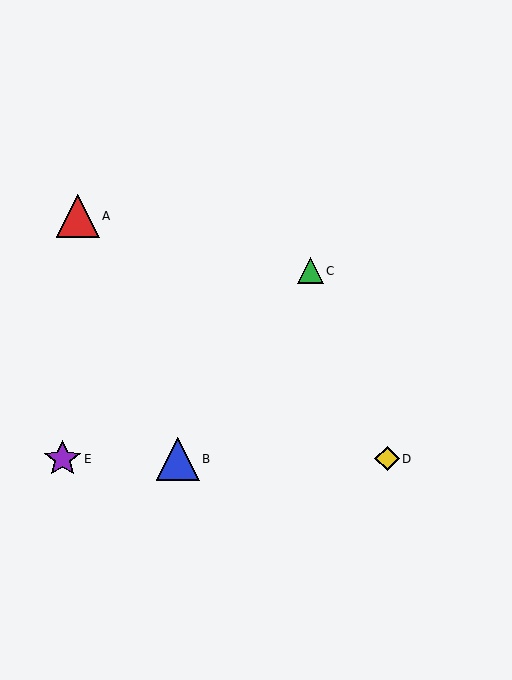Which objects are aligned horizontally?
Objects B, D, E are aligned horizontally.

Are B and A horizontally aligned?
No, B is at y≈459 and A is at y≈216.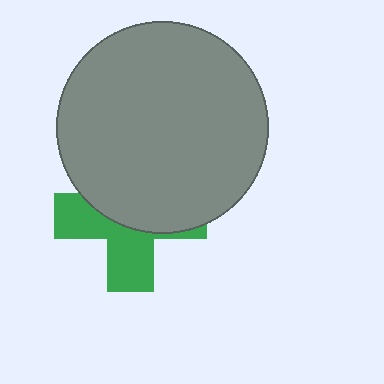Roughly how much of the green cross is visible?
About half of it is visible (roughly 46%).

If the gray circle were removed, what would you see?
You would see the complete green cross.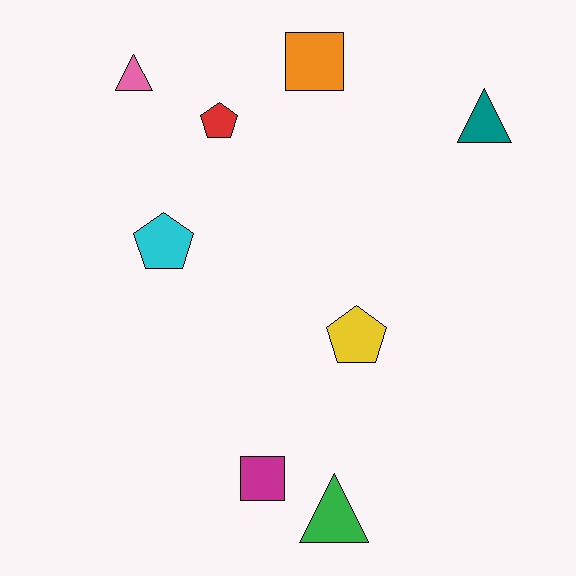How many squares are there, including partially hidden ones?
There are 2 squares.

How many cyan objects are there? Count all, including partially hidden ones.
There is 1 cyan object.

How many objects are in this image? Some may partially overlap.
There are 8 objects.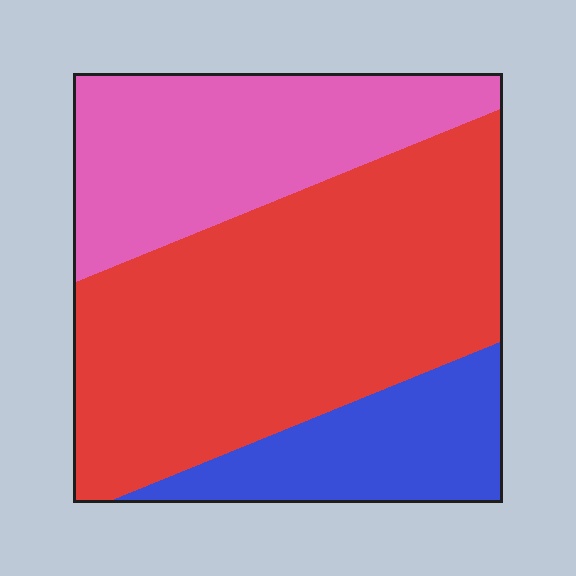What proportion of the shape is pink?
Pink takes up about one quarter (1/4) of the shape.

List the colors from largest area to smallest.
From largest to smallest: red, pink, blue.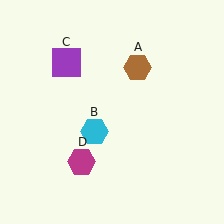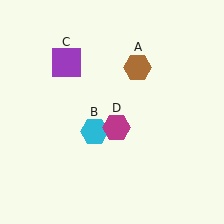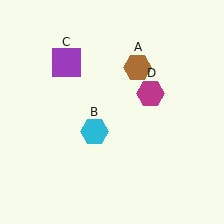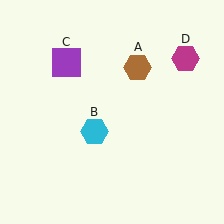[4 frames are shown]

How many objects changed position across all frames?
1 object changed position: magenta hexagon (object D).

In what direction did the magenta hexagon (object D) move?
The magenta hexagon (object D) moved up and to the right.